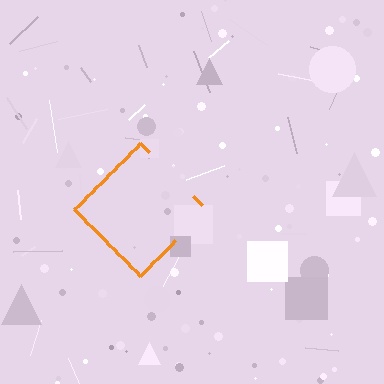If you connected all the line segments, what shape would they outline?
They would outline a diamond.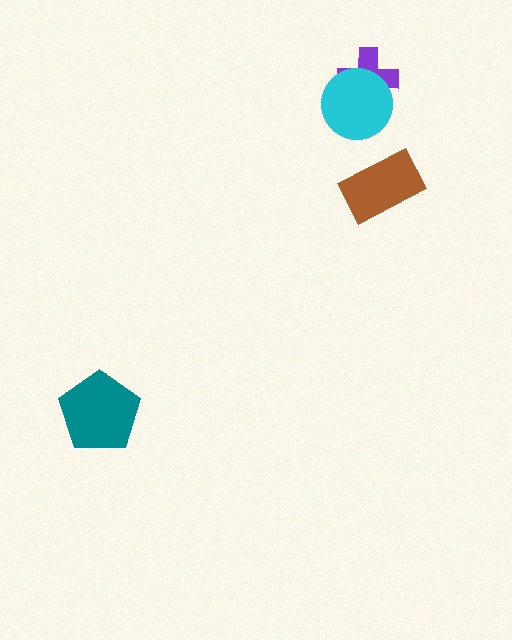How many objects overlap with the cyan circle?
1 object overlaps with the cyan circle.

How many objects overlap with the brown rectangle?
0 objects overlap with the brown rectangle.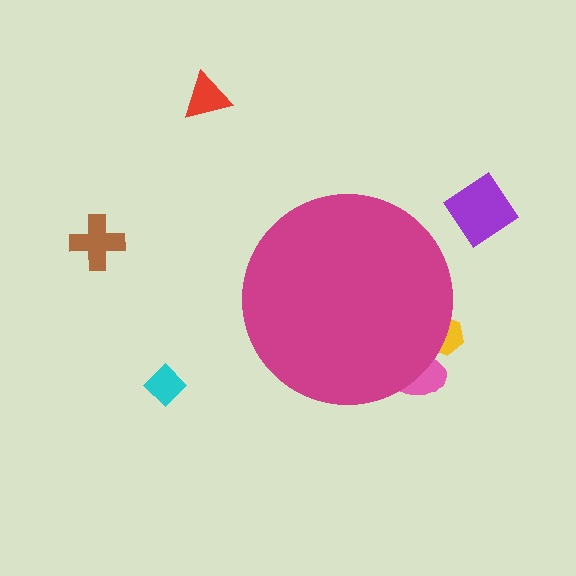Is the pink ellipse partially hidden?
Yes, the pink ellipse is partially hidden behind the magenta circle.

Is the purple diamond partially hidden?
No, the purple diamond is fully visible.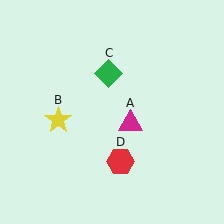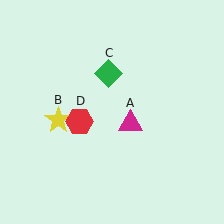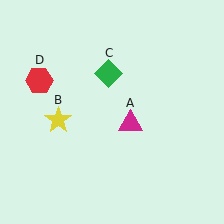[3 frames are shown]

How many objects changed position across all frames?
1 object changed position: red hexagon (object D).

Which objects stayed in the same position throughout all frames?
Magenta triangle (object A) and yellow star (object B) and green diamond (object C) remained stationary.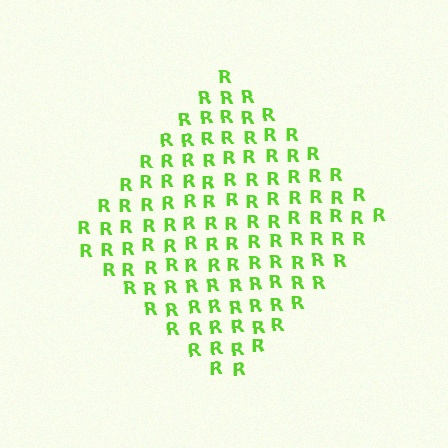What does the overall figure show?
The overall figure shows a diamond.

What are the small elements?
The small elements are letter R's.